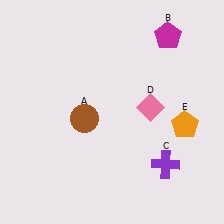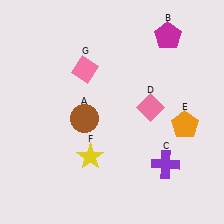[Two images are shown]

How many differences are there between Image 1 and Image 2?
There are 2 differences between the two images.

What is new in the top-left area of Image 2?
A pink diamond (G) was added in the top-left area of Image 2.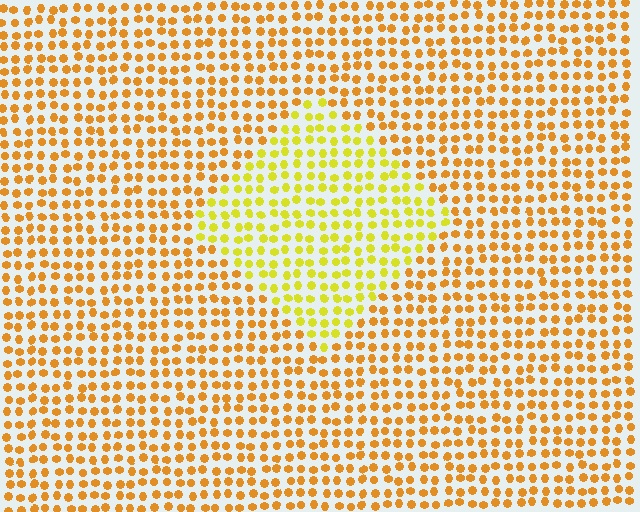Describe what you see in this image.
The image is filled with small orange elements in a uniform arrangement. A diamond-shaped region is visible where the elements are tinted to a slightly different hue, forming a subtle color boundary.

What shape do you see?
I see a diamond.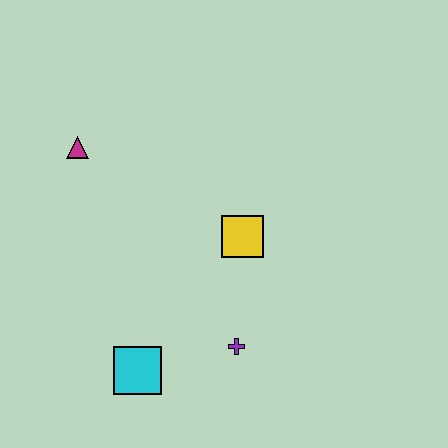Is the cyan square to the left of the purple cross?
Yes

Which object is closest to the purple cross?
The cyan square is closest to the purple cross.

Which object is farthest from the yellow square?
The magenta triangle is farthest from the yellow square.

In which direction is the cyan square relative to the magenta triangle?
The cyan square is below the magenta triangle.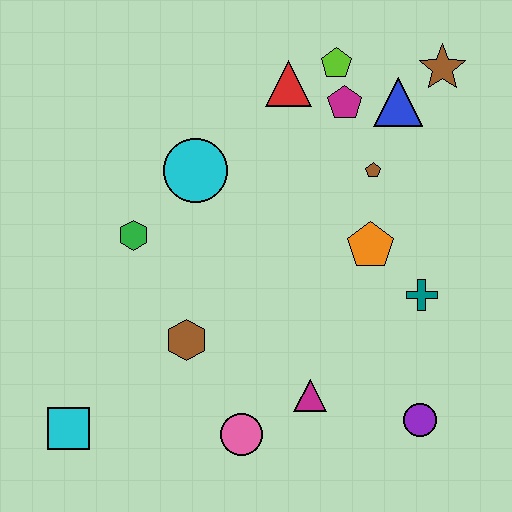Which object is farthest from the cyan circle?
The purple circle is farthest from the cyan circle.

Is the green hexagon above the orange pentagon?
Yes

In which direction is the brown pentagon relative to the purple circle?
The brown pentagon is above the purple circle.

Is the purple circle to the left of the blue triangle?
No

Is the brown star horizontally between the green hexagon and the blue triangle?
No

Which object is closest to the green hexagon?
The cyan circle is closest to the green hexagon.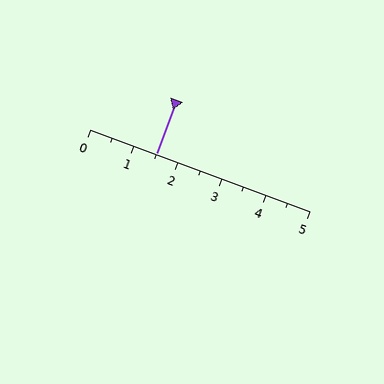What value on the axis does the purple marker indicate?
The marker indicates approximately 1.5.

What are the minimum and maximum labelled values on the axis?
The axis runs from 0 to 5.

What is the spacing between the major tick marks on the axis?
The major ticks are spaced 1 apart.